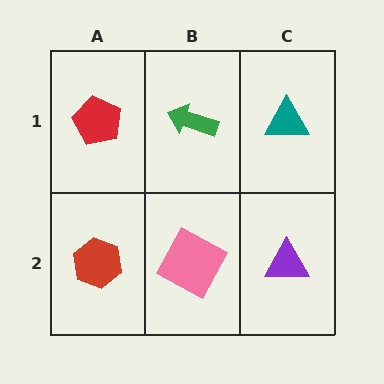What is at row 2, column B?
A pink square.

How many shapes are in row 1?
3 shapes.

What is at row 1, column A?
A red pentagon.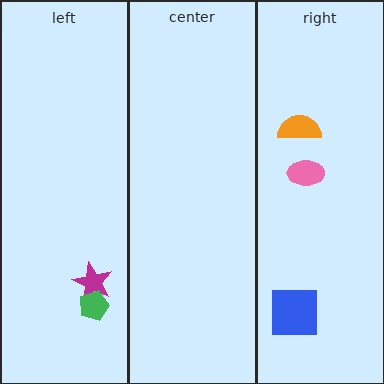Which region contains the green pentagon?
The left region.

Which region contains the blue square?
The right region.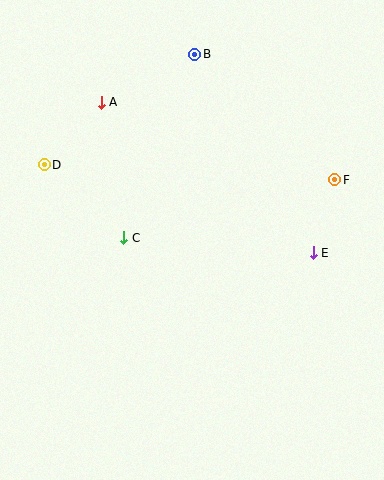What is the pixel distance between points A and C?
The distance between A and C is 138 pixels.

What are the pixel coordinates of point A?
Point A is at (101, 102).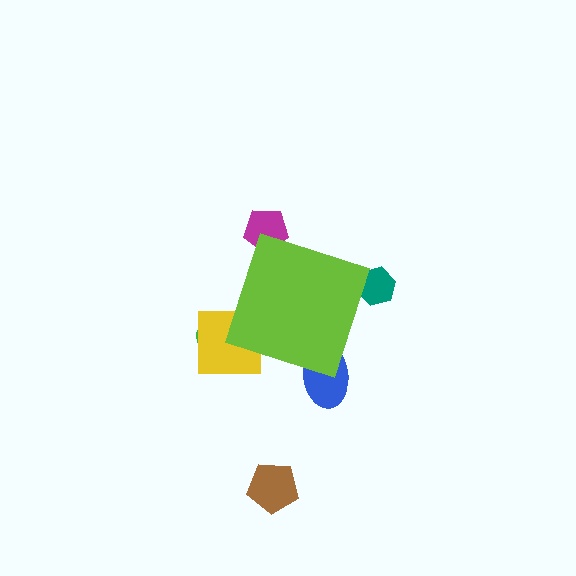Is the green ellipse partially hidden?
Yes, the green ellipse is partially hidden behind the lime diamond.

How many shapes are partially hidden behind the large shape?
5 shapes are partially hidden.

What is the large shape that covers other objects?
A lime diamond.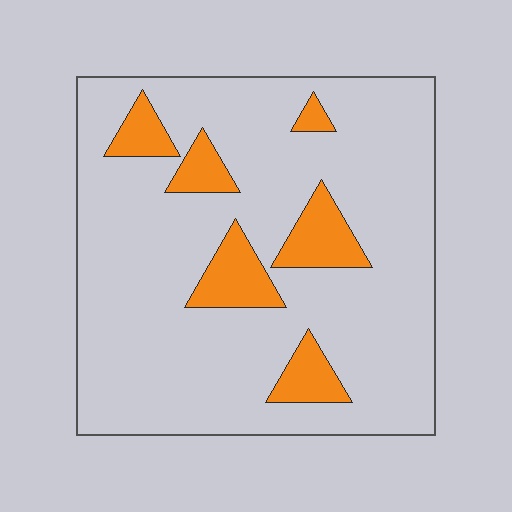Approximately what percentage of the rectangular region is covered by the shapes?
Approximately 15%.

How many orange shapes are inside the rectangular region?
6.